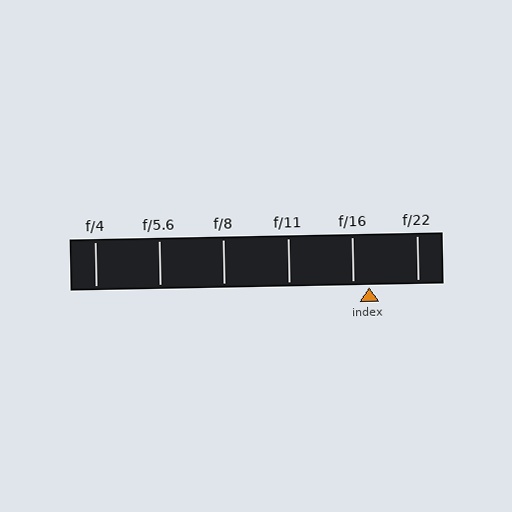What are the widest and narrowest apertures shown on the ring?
The widest aperture shown is f/4 and the narrowest is f/22.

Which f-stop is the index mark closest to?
The index mark is closest to f/16.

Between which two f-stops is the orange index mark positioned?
The index mark is between f/16 and f/22.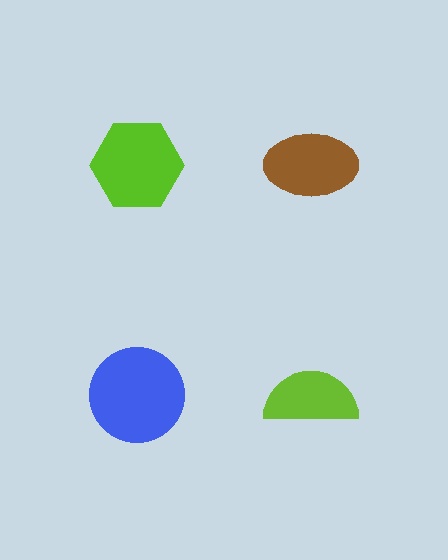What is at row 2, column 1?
A blue circle.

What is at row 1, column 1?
A lime hexagon.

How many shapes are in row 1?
2 shapes.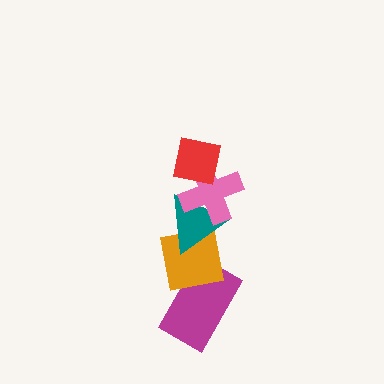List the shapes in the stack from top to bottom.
From top to bottom: the red square, the pink cross, the teal triangle, the orange square, the magenta rectangle.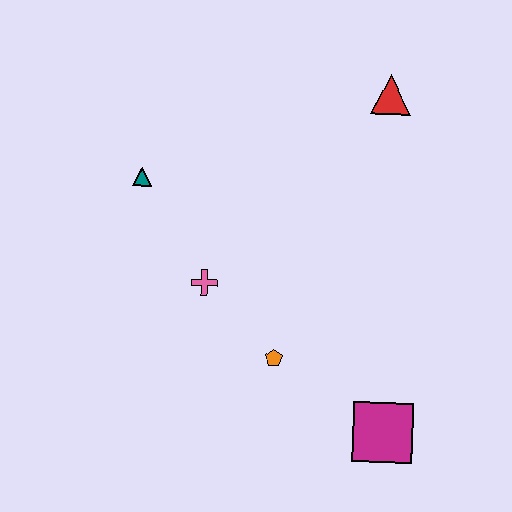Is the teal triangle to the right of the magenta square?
No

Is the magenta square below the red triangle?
Yes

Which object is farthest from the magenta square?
The teal triangle is farthest from the magenta square.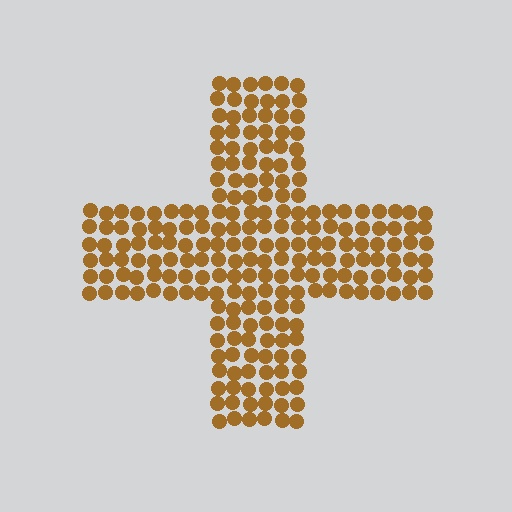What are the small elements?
The small elements are circles.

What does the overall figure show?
The overall figure shows a cross.